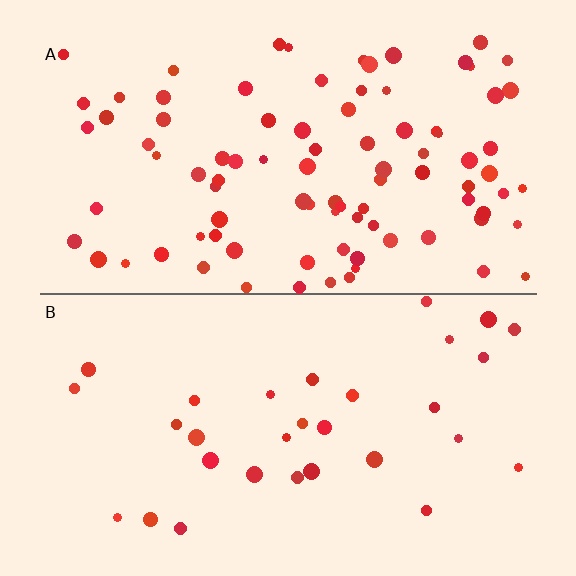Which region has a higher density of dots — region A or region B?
A (the top).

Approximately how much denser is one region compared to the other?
Approximately 2.9× — region A over region B.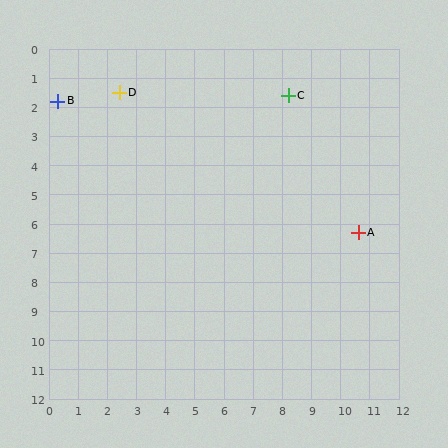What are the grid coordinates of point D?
Point D is at approximately (2.4, 1.5).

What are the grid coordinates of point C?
Point C is at approximately (8.2, 1.6).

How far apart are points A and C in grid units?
Points A and C are about 5.3 grid units apart.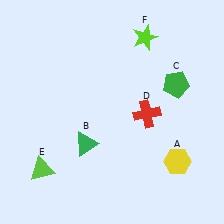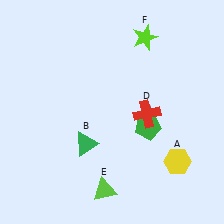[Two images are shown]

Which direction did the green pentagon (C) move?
The green pentagon (C) moved down.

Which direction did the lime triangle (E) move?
The lime triangle (E) moved right.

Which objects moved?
The objects that moved are: the green pentagon (C), the lime triangle (E).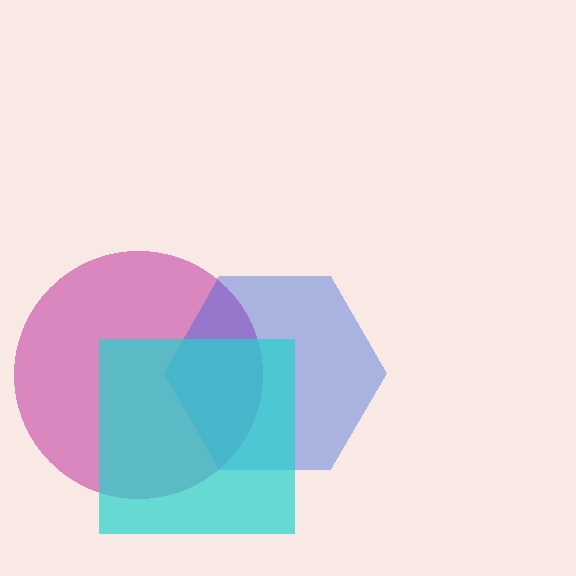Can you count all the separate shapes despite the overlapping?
Yes, there are 3 separate shapes.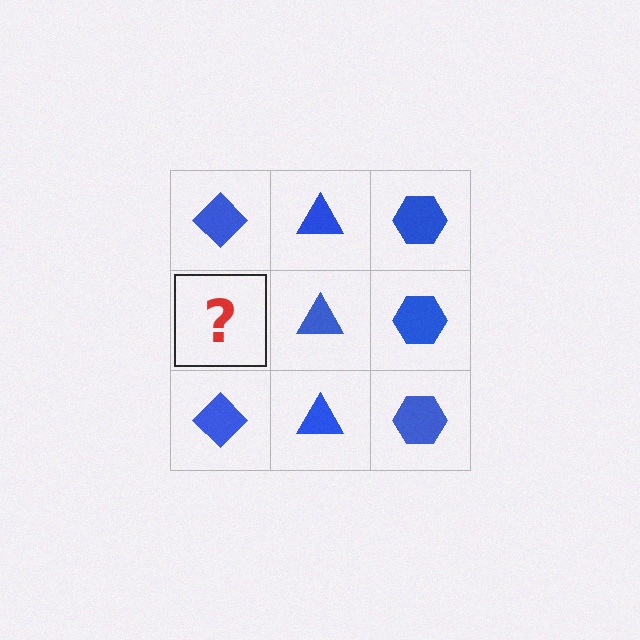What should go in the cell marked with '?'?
The missing cell should contain a blue diamond.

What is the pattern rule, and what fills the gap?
The rule is that each column has a consistent shape. The gap should be filled with a blue diamond.